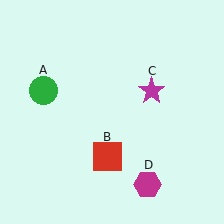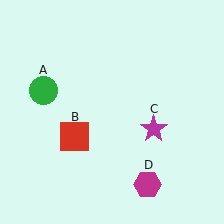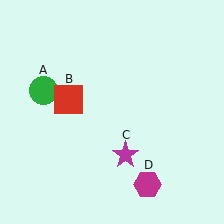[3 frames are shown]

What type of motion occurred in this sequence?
The red square (object B), magenta star (object C) rotated clockwise around the center of the scene.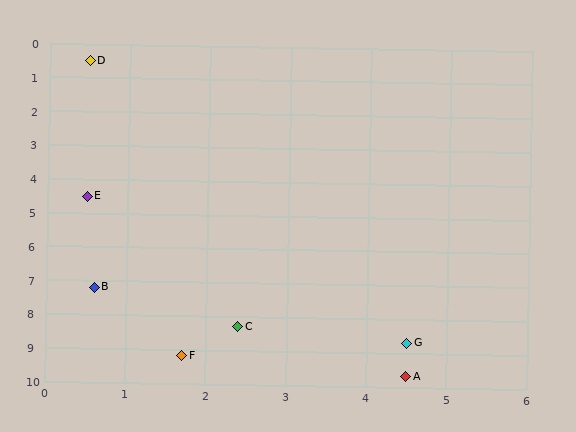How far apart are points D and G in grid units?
Points D and G are about 9.1 grid units apart.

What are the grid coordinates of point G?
Point G is at approximately (4.5, 8.7).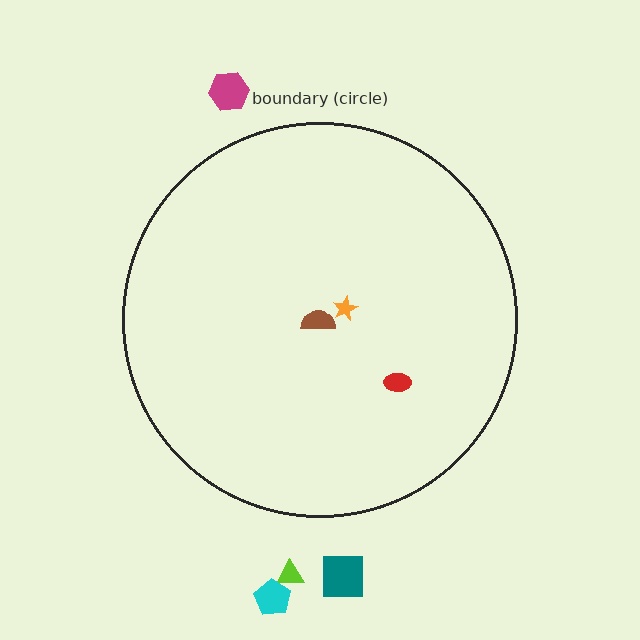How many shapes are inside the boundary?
3 inside, 4 outside.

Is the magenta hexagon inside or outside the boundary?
Outside.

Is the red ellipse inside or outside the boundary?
Inside.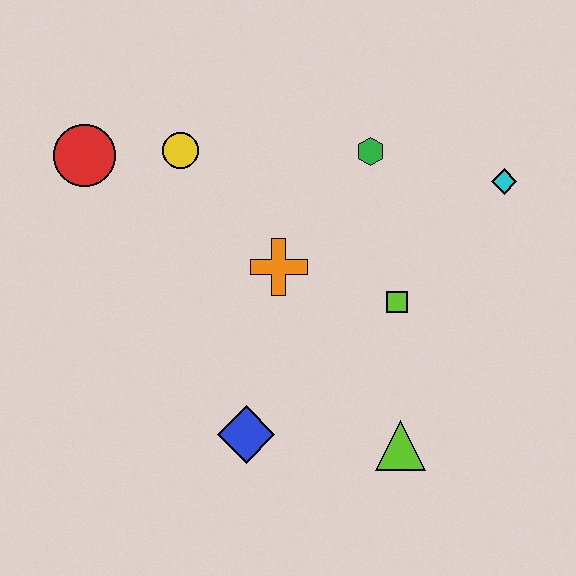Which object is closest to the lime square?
The orange cross is closest to the lime square.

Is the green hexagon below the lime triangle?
No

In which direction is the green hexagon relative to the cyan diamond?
The green hexagon is to the left of the cyan diamond.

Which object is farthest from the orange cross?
The cyan diamond is farthest from the orange cross.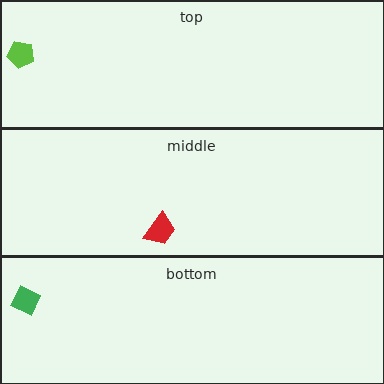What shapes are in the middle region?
The red trapezoid.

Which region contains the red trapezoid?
The middle region.